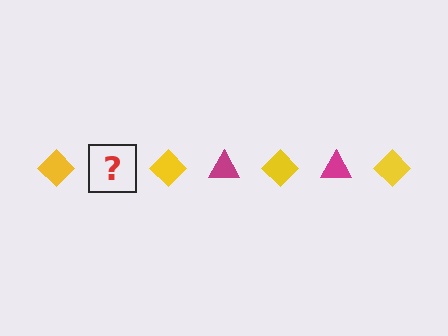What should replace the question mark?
The question mark should be replaced with a magenta triangle.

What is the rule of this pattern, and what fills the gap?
The rule is that the pattern alternates between yellow diamond and magenta triangle. The gap should be filled with a magenta triangle.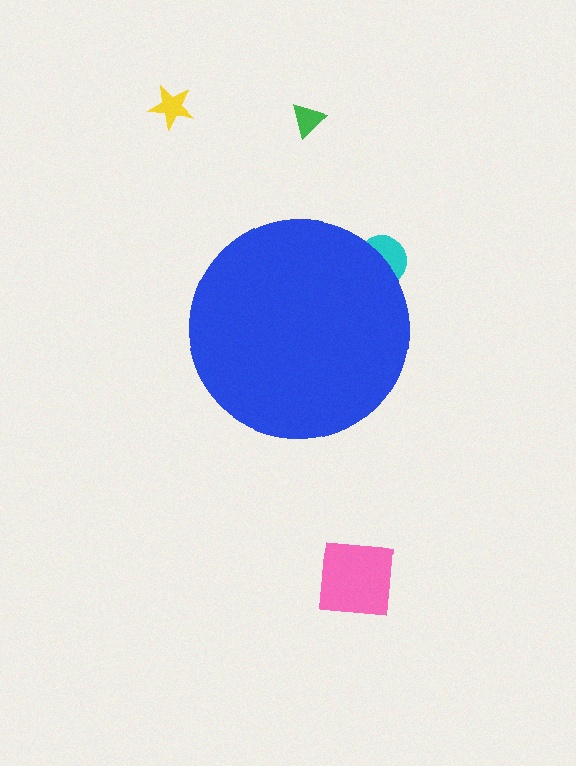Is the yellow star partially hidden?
No, the yellow star is fully visible.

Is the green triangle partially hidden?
No, the green triangle is fully visible.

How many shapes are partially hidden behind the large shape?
1 shape is partially hidden.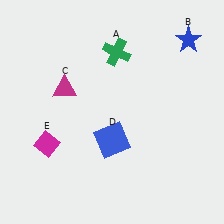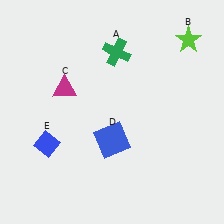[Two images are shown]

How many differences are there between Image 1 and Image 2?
There are 2 differences between the two images.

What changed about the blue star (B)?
In Image 1, B is blue. In Image 2, it changed to lime.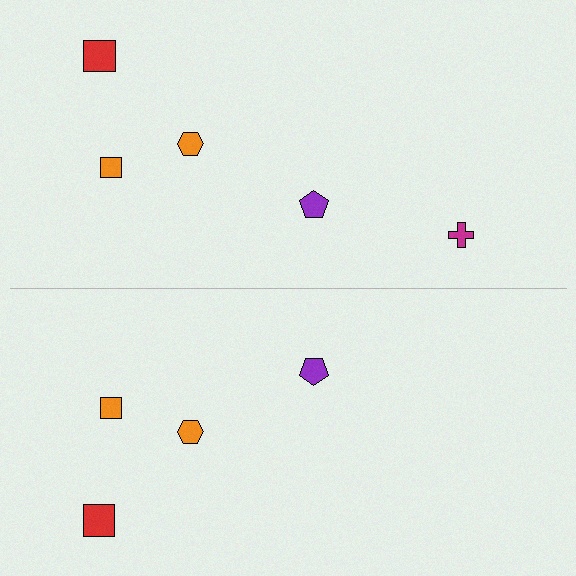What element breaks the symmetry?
A magenta cross is missing from the bottom side.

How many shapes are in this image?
There are 9 shapes in this image.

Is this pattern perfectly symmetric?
No, the pattern is not perfectly symmetric. A magenta cross is missing from the bottom side.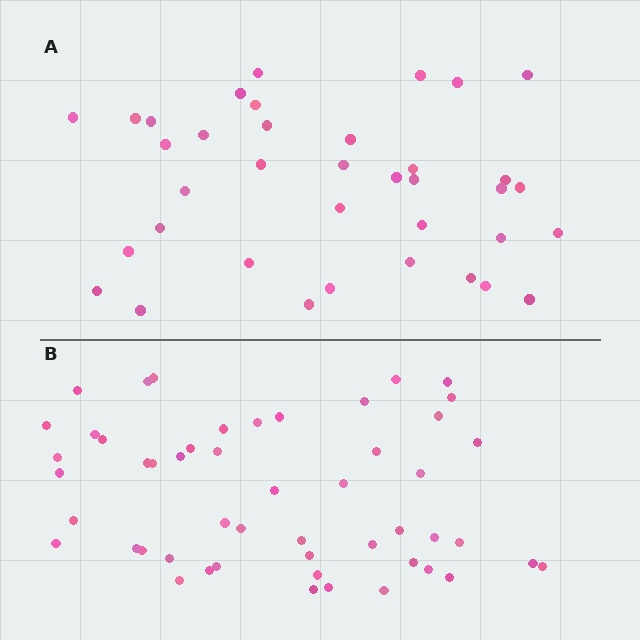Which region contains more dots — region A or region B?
Region B (the bottom region) has more dots.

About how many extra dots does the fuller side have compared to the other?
Region B has approximately 15 more dots than region A.